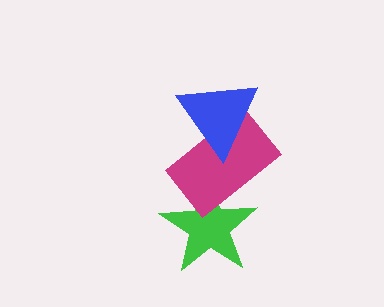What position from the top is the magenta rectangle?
The magenta rectangle is 2nd from the top.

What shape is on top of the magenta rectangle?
The blue triangle is on top of the magenta rectangle.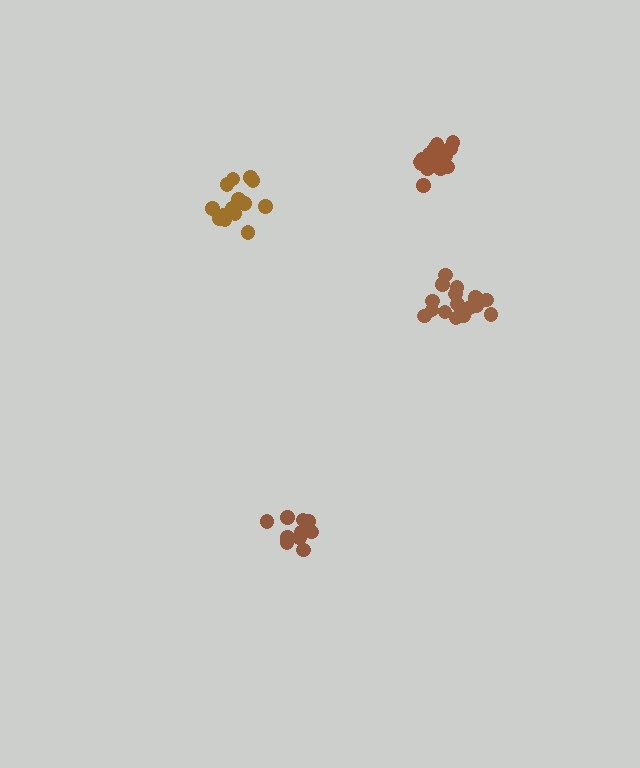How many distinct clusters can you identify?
There are 4 distinct clusters.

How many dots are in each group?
Group 1: 14 dots, Group 2: 12 dots, Group 3: 17 dots, Group 4: 18 dots (61 total).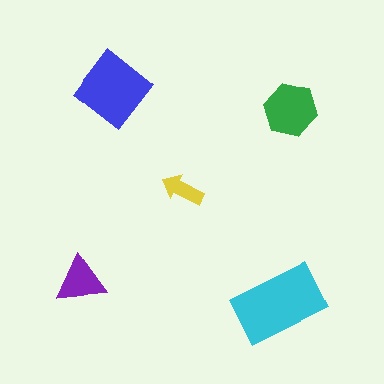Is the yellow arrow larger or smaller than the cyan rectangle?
Smaller.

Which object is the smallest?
The yellow arrow.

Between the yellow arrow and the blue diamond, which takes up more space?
The blue diamond.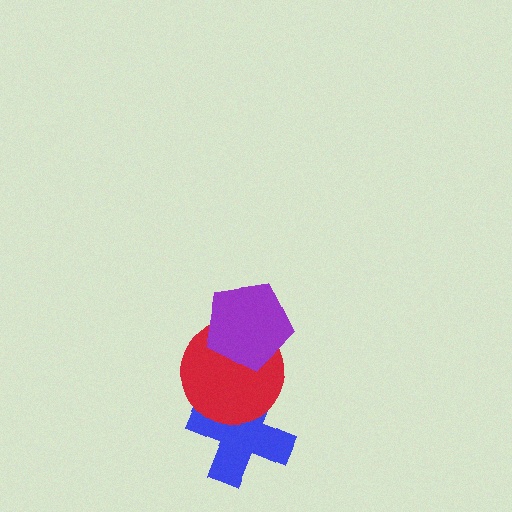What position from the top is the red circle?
The red circle is 2nd from the top.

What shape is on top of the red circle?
The purple pentagon is on top of the red circle.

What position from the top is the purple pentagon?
The purple pentagon is 1st from the top.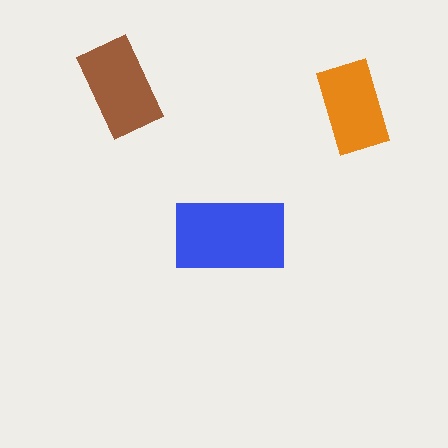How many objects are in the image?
There are 3 objects in the image.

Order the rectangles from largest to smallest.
the blue one, the brown one, the orange one.